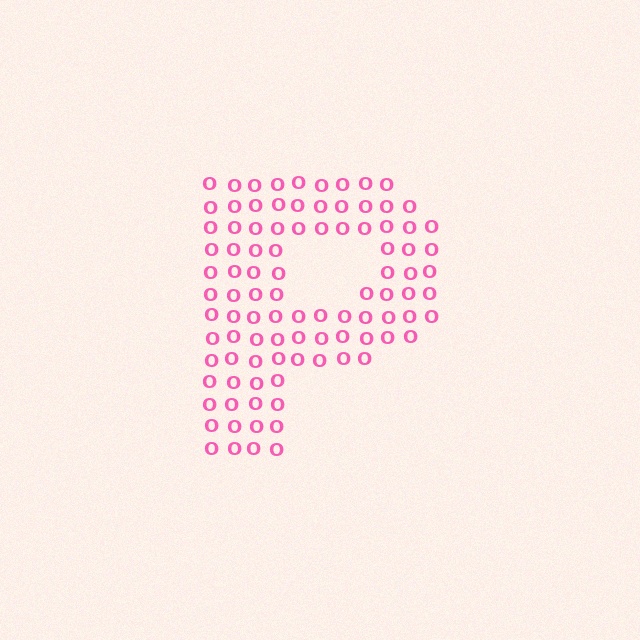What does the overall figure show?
The overall figure shows the letter P.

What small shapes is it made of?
It is made of small letter O's.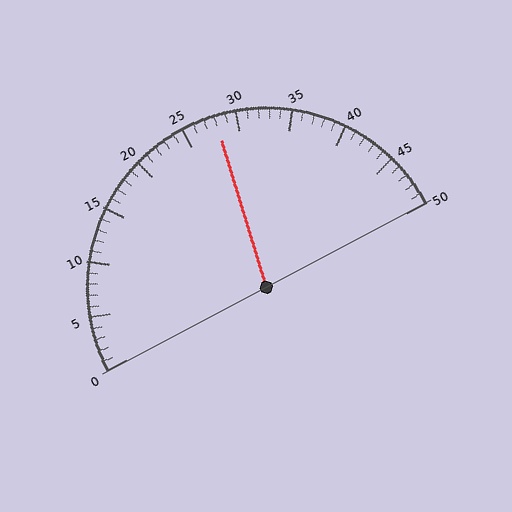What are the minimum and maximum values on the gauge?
The gauge ranges from 0 to 50.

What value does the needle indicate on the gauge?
The needle indicates approximately 28.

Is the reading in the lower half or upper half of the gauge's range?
The reading is in the upper half of the range (0 to 50).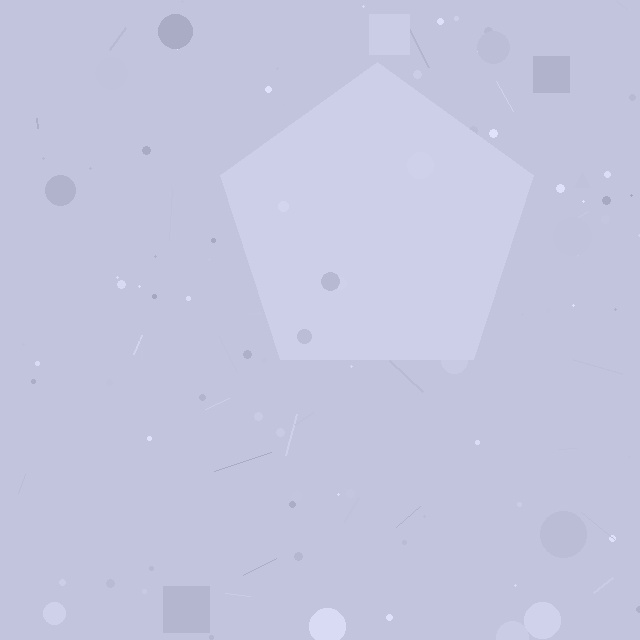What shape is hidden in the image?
A pentagon is hidden in the image.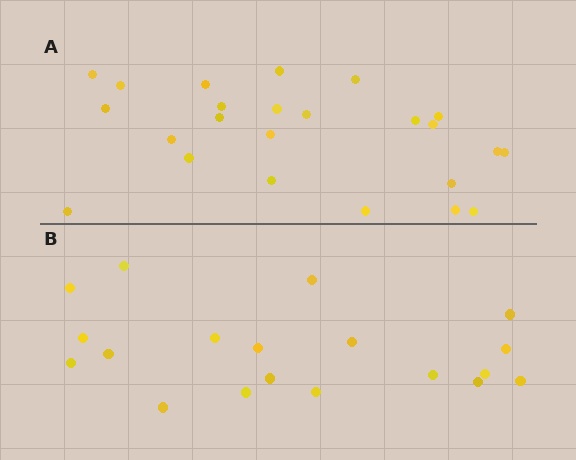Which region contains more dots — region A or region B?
Region A (the top region) has more dots.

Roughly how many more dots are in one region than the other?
Region A has about 5 more dots than region B.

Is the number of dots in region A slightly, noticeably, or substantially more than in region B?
Region A has noticeably more, but not dramatically so. The ratio is roughly 1.3 to 1.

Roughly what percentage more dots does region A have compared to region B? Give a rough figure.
About 25% more.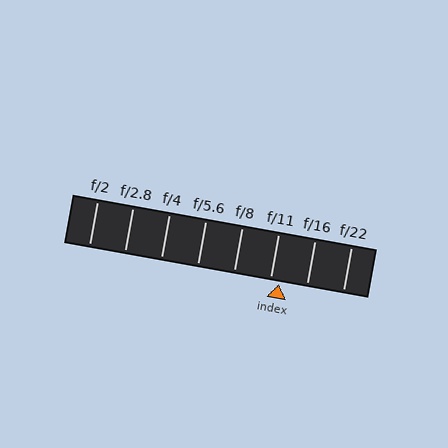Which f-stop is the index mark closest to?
The index mark is closest to f/11.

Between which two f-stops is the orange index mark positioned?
The index mark is between f/11 and f/16.